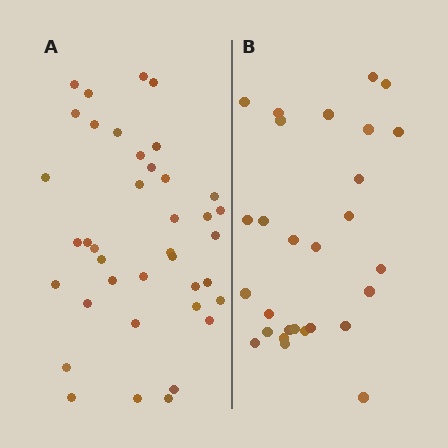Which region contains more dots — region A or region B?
Region A (the left region) has more dots.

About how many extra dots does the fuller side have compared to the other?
Region A has roughly 12 or so more dots than region B.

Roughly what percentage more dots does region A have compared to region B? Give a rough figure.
About 40% more.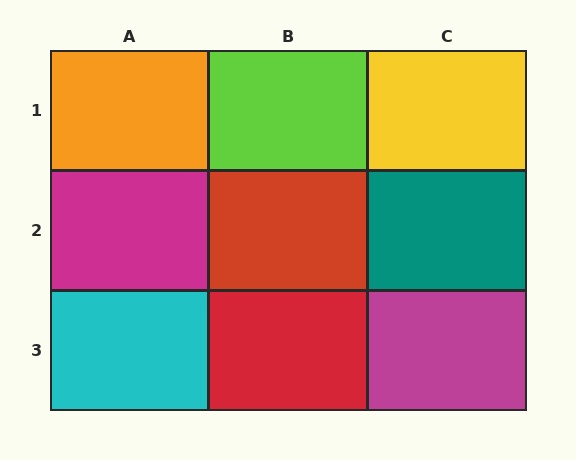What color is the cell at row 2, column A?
Magenta.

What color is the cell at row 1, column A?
Orange.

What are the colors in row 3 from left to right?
Cyan, red, magenta.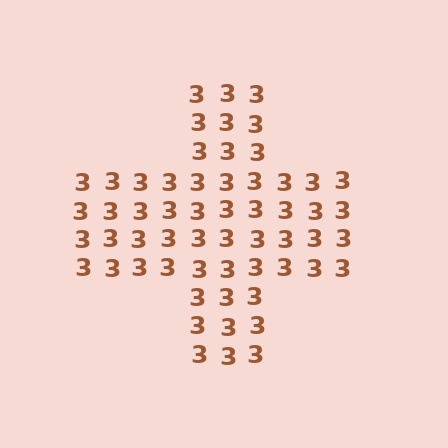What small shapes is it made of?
It is made of small digit 3's.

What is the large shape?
The large shape is a cross.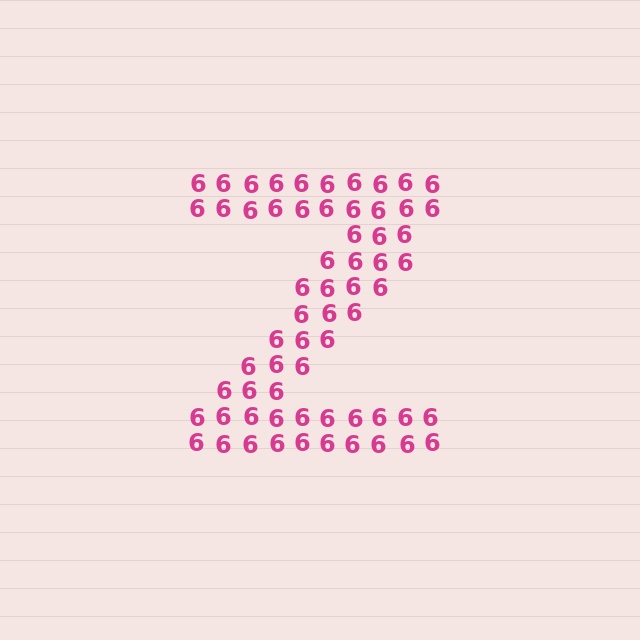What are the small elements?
The small elements are digit 6's.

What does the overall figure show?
The overall figure shows the letter Z.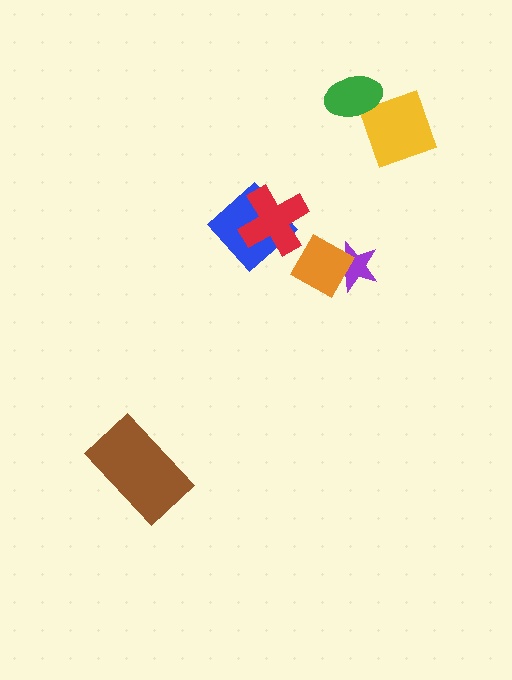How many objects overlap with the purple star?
1 object overlaps with the purple star.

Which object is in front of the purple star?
The orange diamond is in front of the purple star.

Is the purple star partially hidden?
Yes, it is partially covered by another shape.